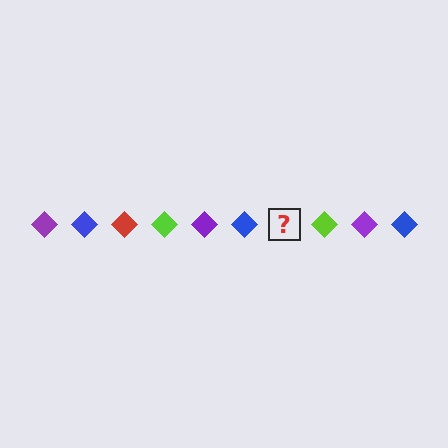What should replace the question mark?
The question mark should be replaced with a red diamond.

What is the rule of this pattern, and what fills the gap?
The rule is that the pattern cycles through purple, blue, red, lime diamonds. The gap should be filled with a red diamond.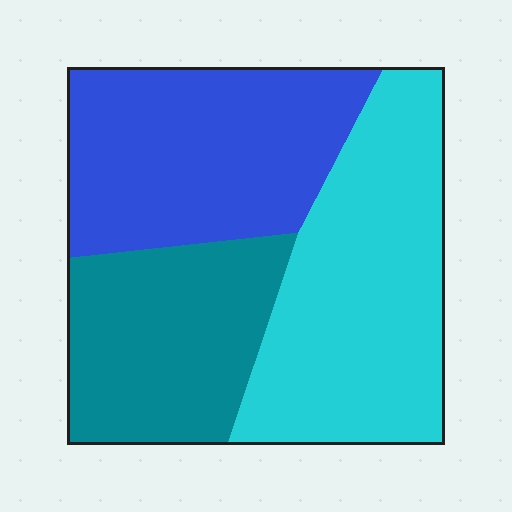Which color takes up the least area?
Teal, at roughly 25%.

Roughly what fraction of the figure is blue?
Blue takes up about one third (1/3) of the figure.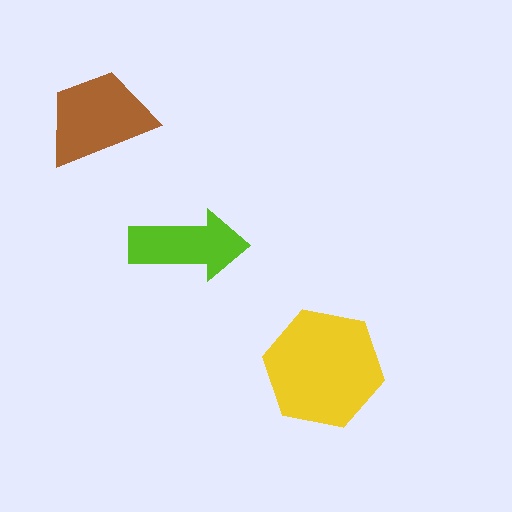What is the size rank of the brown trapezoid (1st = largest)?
2nd.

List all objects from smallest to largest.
The lime arrow, the brown trapezoid, the yellow hexagon.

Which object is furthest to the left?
The brown trapezoid is leftmost.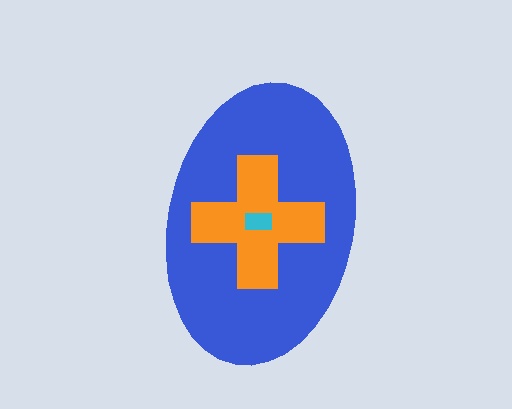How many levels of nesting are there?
3.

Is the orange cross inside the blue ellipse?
Yes.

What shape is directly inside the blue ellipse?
The orange cross.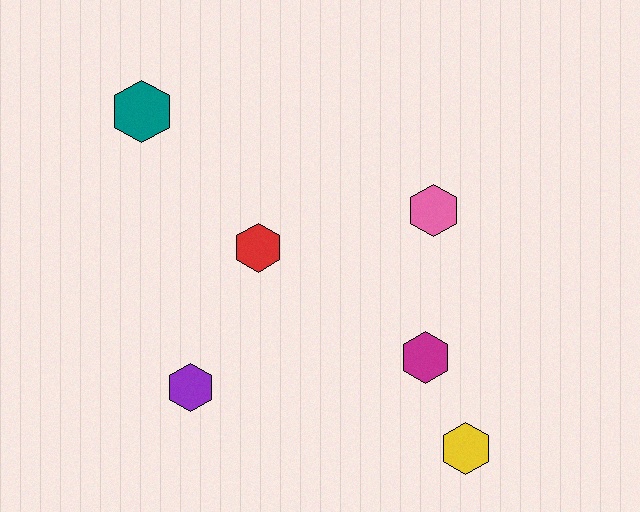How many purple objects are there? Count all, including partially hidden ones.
There is 1 purple object.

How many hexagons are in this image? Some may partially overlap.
There are 6 hexagons.